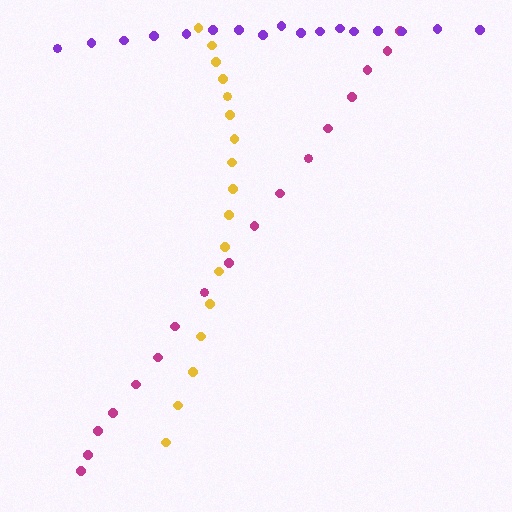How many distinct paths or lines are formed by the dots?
There are 3 distinct paths.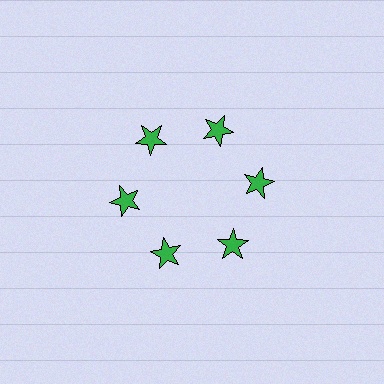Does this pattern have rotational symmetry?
Yes, this pattern has 6-fold rotational symmetry. It looks the same after rotating 60 degrees around the center.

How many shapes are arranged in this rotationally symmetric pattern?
There are 6 shapes, arranged in 6 groups of 1.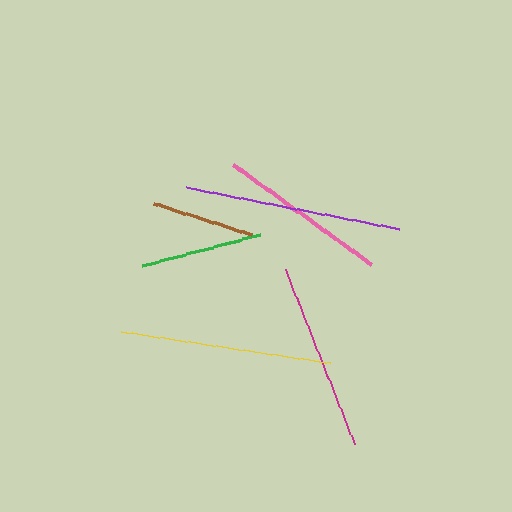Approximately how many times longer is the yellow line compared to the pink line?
The yellow line is approximately 1.2 times the length of the pink line.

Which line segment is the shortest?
The brown line is the shortest at approximately 104 pixels.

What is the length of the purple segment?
The purple segment is approximately 216 pixels long.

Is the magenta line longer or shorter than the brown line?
The magenta line is longer than the brown line.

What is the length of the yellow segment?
The yellow segment is approximately 212 pixels long.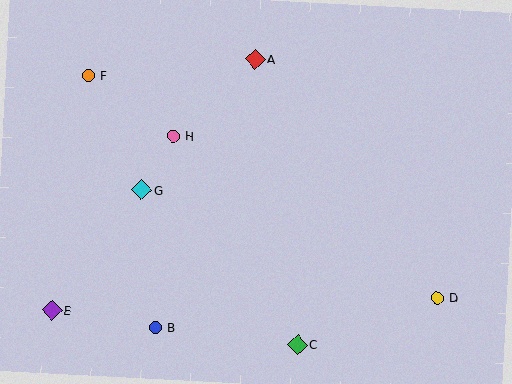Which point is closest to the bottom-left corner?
Point E is closest to the bottom-left corner.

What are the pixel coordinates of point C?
Point C is at (297, 345).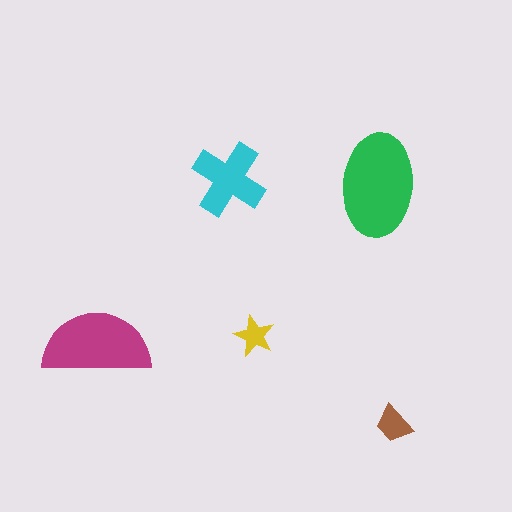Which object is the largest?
The green ellipse.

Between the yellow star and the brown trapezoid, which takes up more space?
The brown trapezoid.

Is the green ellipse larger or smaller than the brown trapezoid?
Larger.